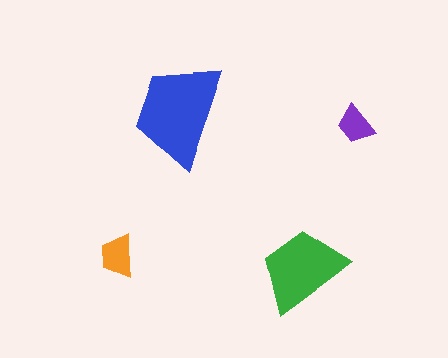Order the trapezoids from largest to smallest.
the blue one, the green one, the orange one, the purple one.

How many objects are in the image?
There are 4 objects in the image.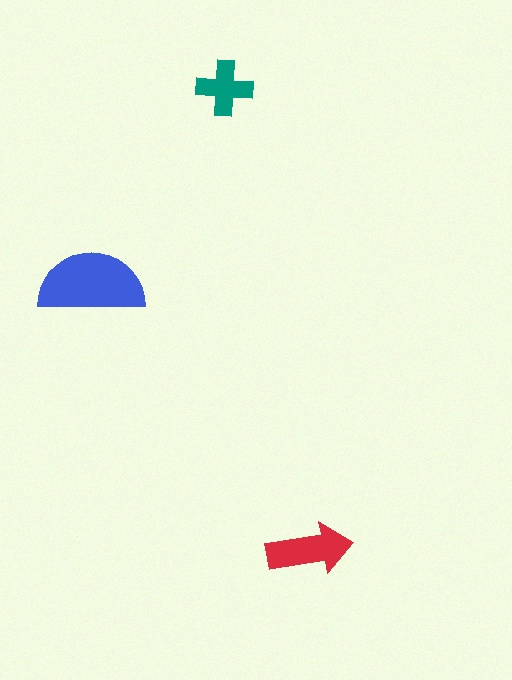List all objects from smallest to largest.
The teal cross, the red arrow, the blue semicircle.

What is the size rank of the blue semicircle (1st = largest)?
1st.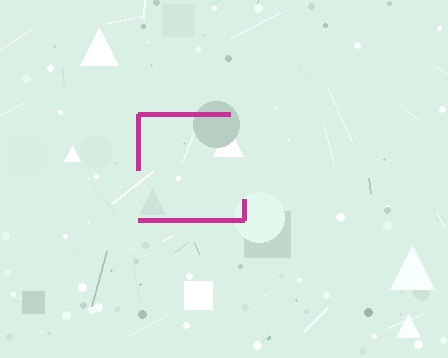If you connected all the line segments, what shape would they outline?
They would outline a square.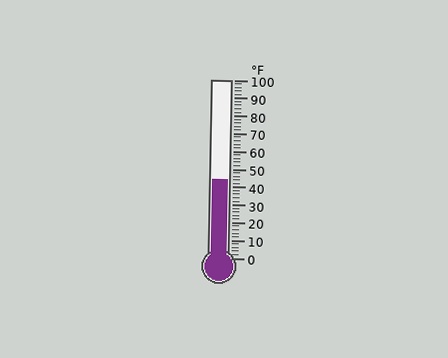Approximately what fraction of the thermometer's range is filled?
The thermometer is filled to approximately 45% of its range.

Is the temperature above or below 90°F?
The temperature is below 90°F.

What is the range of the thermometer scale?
The thermometer scale ranges from 0°F to 100°F.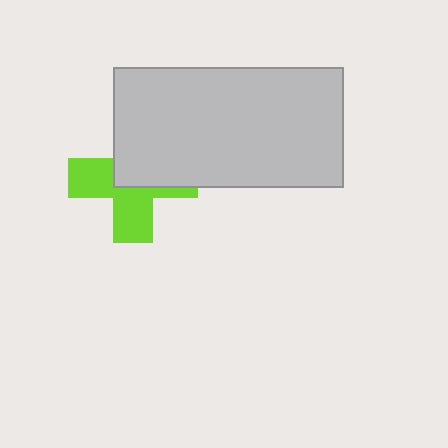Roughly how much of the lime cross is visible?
About half of it is visible (roughly 51%).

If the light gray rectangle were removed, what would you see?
You would see the complete lime cross.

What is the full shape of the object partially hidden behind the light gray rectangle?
The partially hidden object is a lime cross.